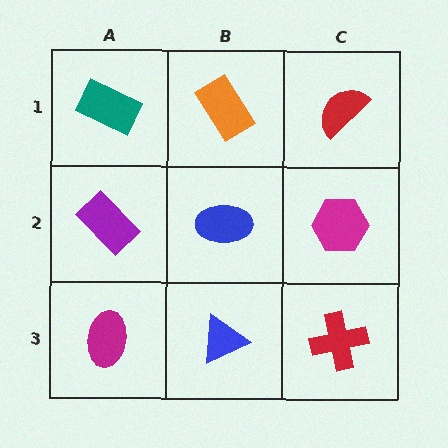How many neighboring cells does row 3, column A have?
2.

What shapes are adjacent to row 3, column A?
A purple rectangle (row 2, column A), a blue triangle (row 3, column B).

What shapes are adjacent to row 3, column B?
A blue ellipse (row 2, column B), a magenta ellipse (row 3, column A), a red cross (row 3, column C).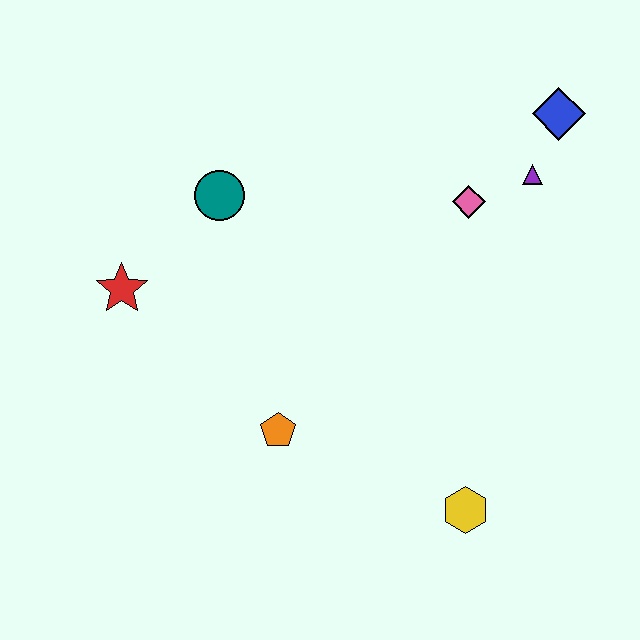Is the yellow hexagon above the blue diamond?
No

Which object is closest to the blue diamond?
The purple triangle is closest to the blue diamond.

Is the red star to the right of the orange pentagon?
No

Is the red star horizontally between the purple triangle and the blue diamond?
No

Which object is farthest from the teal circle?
The yellow hexagon is farthest from the teal circle.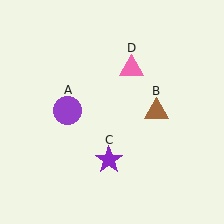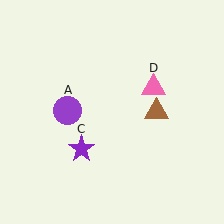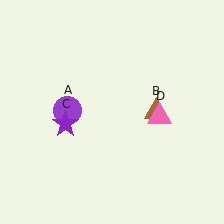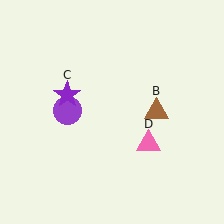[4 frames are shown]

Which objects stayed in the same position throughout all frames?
Purple circle (object A) and brown triangle (object B) remained stationary.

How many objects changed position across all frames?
2 objects changed position: purple star (object C), pink triangle (object D).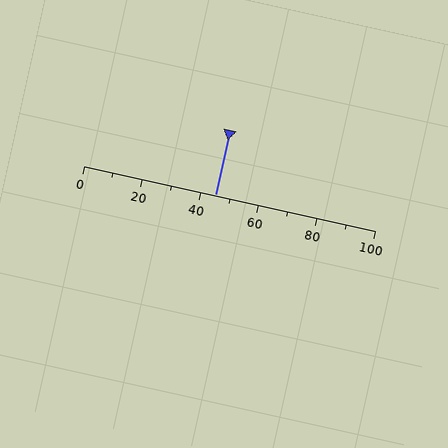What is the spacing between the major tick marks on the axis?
The major ticks are spaced 20 apart.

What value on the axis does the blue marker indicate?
The marker indicates approximately 45.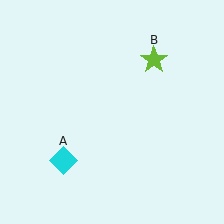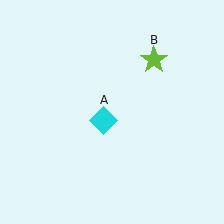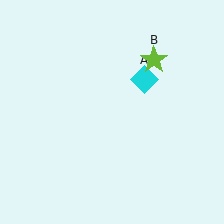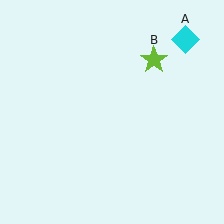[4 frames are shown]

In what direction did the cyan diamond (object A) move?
The cyan diamond (object A) moved up and to the right.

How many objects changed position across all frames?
1 object changed position: cyan diamond (object A).